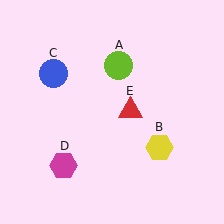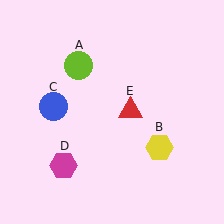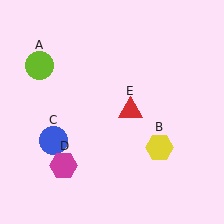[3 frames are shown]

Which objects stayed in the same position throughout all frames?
Yellow hexagon (object B) and magenta hexagon (object D) and red triangle (object E) remained stationary.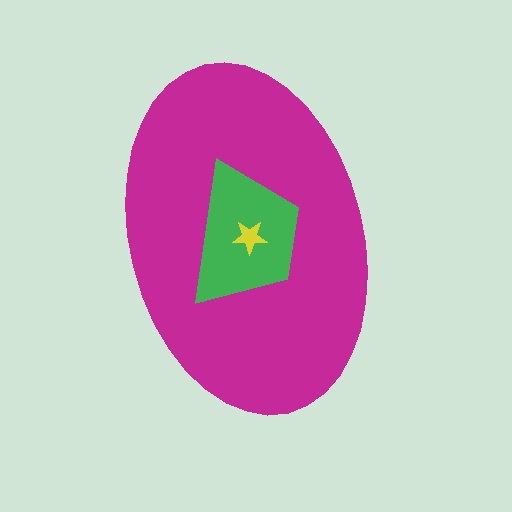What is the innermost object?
The yellow star.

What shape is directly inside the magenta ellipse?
The green trapezoid.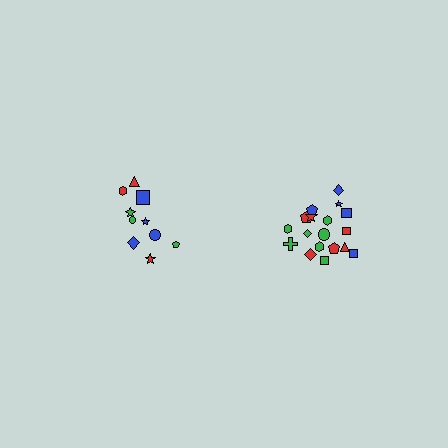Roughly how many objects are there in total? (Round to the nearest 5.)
Roughly 30 objects in total.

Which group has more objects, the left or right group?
The right group.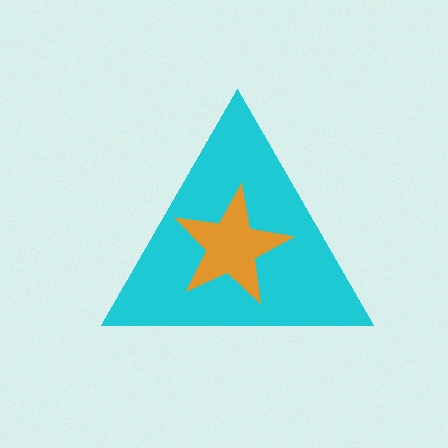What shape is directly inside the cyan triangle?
The orange star.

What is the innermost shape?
The orange star.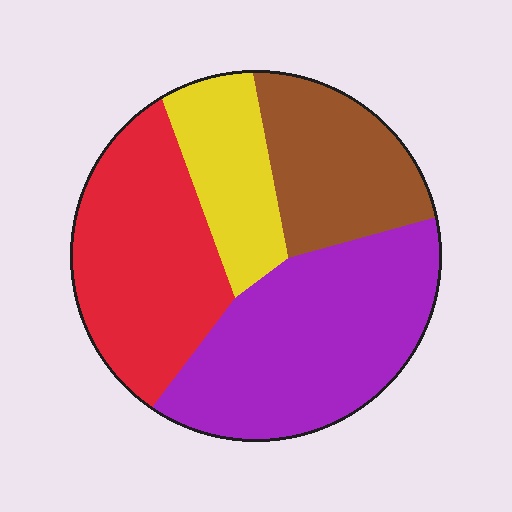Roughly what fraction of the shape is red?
Red covers about 30% of the shape.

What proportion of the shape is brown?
Brown covers 20% of the shape.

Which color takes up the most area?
Purple, at roughly 35%.